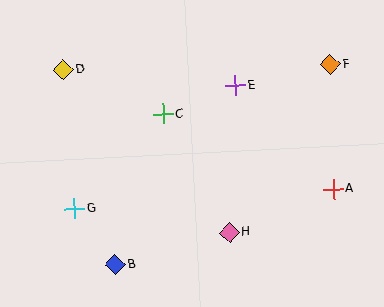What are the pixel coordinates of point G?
Point G is at (75, 209).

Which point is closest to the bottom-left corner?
Point B is closest to the bottom-left corner.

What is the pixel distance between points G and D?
The distance between G and D is 140 pixels.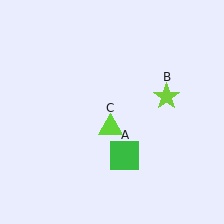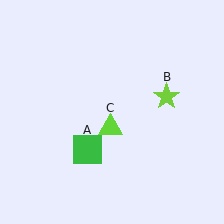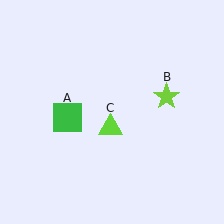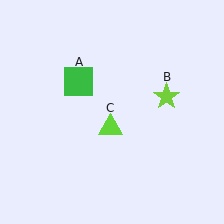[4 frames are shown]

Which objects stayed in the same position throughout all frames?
Lime star (object B) and lime triangle (object C) remained stationary.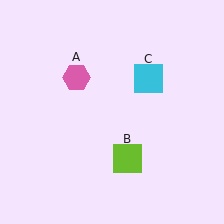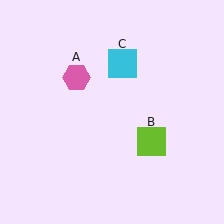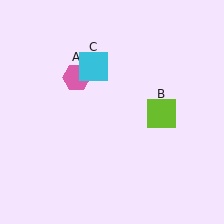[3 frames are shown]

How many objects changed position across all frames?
2 objects changed position: lime square (object B), cyan square (object C).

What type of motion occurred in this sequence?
The lime square (object B), cyan square (object C) rotated counterclockwise around the center of the scene.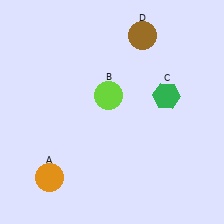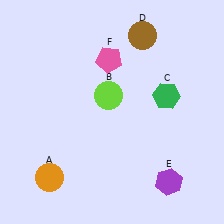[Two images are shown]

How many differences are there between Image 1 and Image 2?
There are 2 differences between the two images.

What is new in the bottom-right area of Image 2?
A purple hexagon (E) was added in the bottom-right area of Image 2.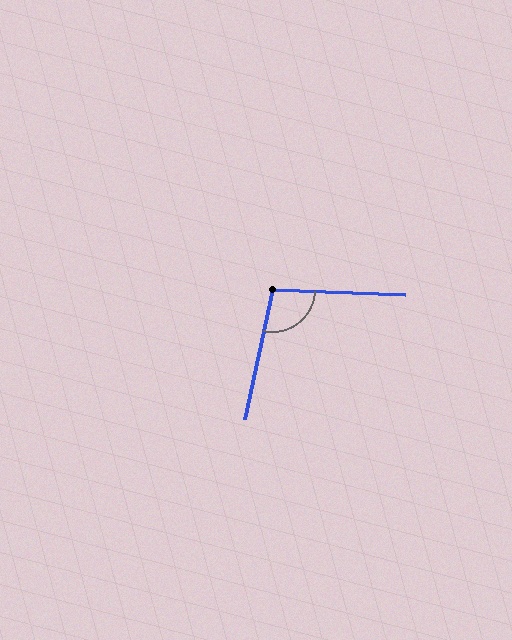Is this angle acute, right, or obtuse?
It is obtuse.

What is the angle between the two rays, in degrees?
Approximately 100 degrees.